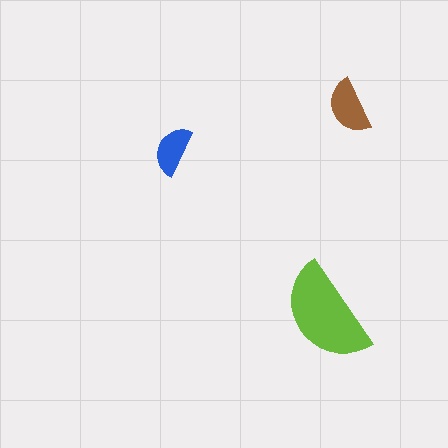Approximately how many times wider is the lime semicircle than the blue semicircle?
About 2 times wider.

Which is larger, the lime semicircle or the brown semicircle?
The lime one.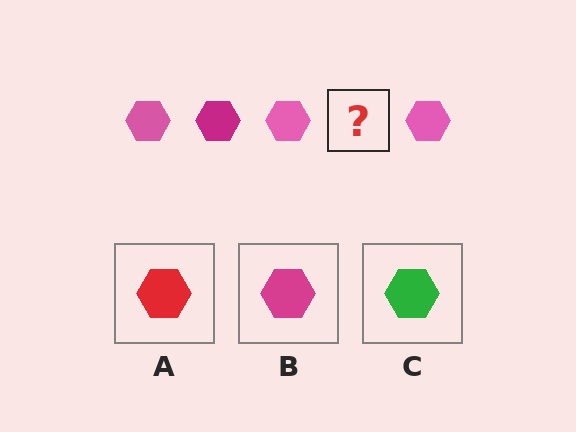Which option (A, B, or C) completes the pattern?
B.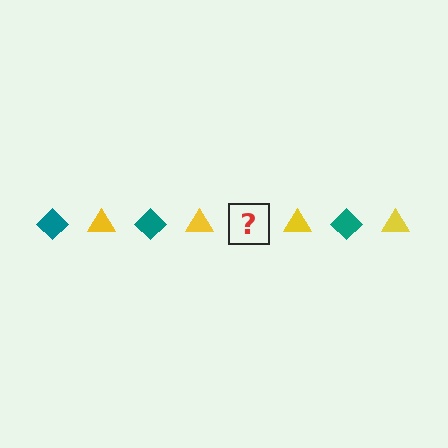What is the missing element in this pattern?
The missing element is a teal diamond.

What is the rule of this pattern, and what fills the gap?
The rule is that the pattern alternates between teal diamond and yellow triangle. The gap should be filled with a teal diamond.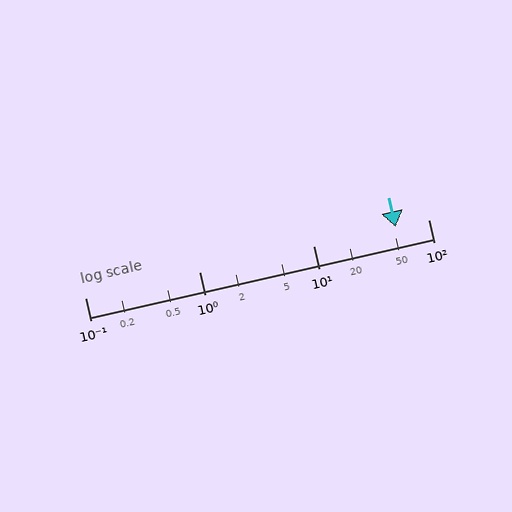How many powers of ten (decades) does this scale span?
The scale spans 3 decades, from 0.1 to 100.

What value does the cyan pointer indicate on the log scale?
The pointer indicates approximately 52.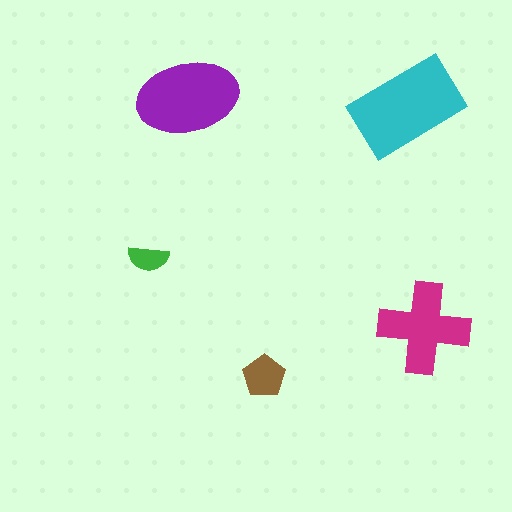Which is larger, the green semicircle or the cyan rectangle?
The cyan rectangle.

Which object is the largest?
The cyan rectangle.